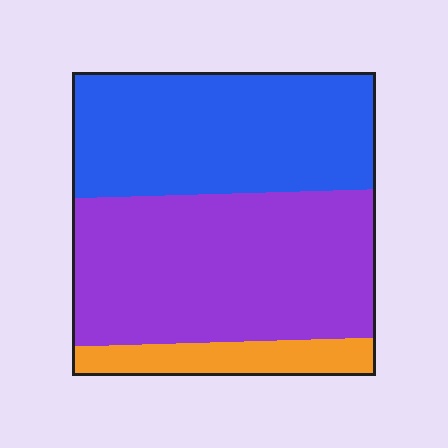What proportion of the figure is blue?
Blue covers about 40% of the figure.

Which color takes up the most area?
Purple, at roughly 50%.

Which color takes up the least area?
Orange, at roughly 10%.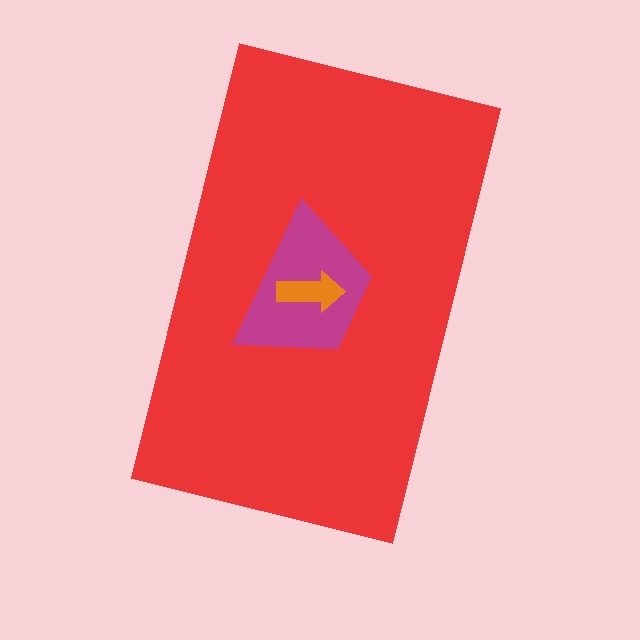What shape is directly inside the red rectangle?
The magenta trapezoid.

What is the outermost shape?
The red rectangle.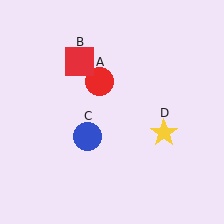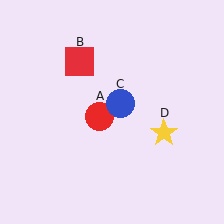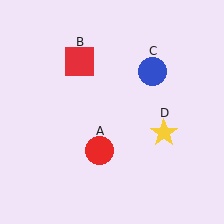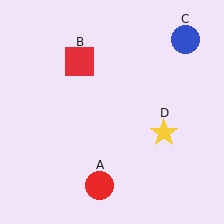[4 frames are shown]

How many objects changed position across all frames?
2 objects changed position: red circle (object A), blue circle (object C).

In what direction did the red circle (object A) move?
The red circle (object A) moved down.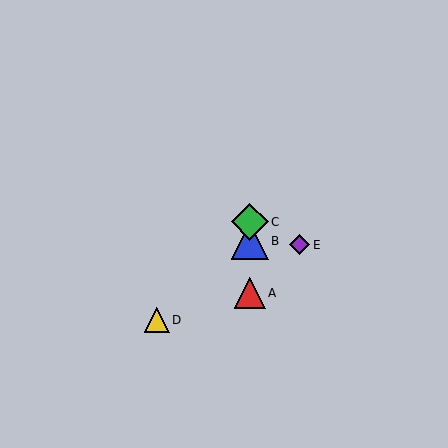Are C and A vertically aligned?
Yes, both are at x≈250.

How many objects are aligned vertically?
3 objects (A, B, C) are aligned vertically.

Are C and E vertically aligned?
No, C is at x≈250 and E is at x≈300.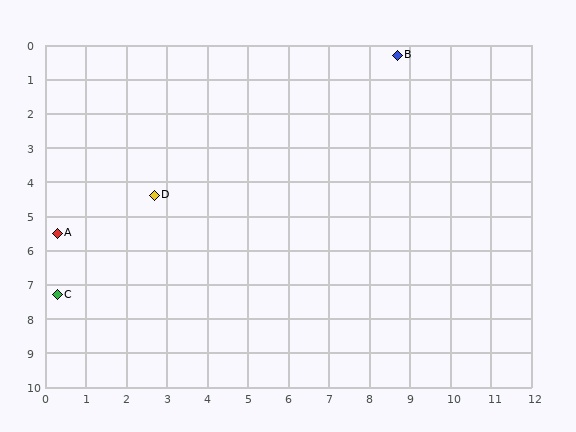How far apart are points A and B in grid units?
Points A and B are about 9.9 grid units apart.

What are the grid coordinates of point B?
Point B is at approximately (8.7, 0.3).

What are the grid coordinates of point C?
Point C is at approximately (0.3, 7.3).